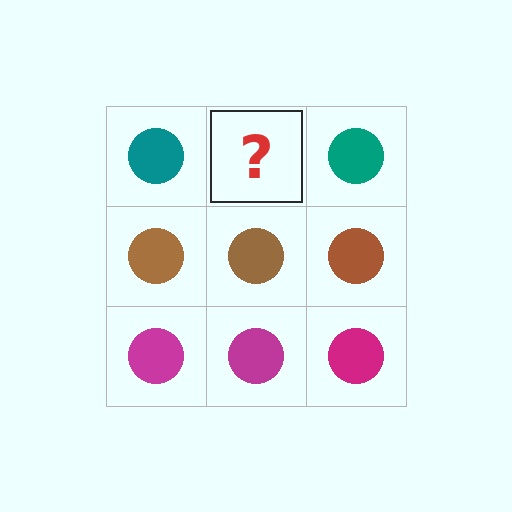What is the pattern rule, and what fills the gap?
The rule is that each row has a consistent color. The gap should be filled with a teal circle.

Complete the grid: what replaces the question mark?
The question mark should be replaced with a teal circle.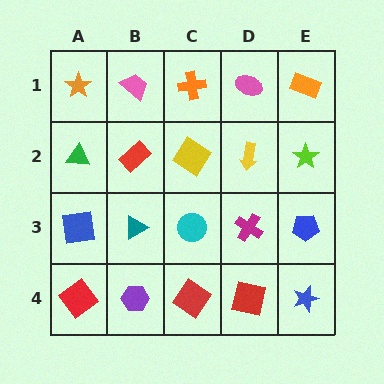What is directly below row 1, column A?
A green triangle.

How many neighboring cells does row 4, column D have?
3.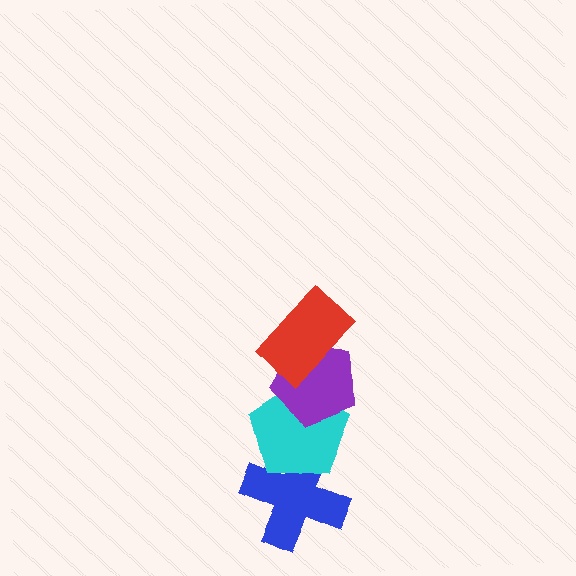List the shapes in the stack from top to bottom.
From top to bottom: the red rectangle, the purple pentagon, the cyan pentagon, the blue cross.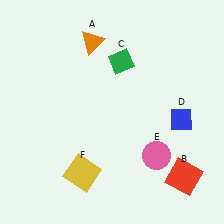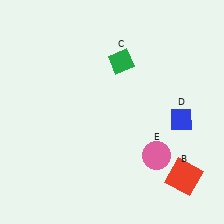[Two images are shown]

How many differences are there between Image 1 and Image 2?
There are 2 differences between the two images.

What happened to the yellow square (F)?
The yellow square (F) was removed in Image 2. It was in the bottom-left area of Image 1.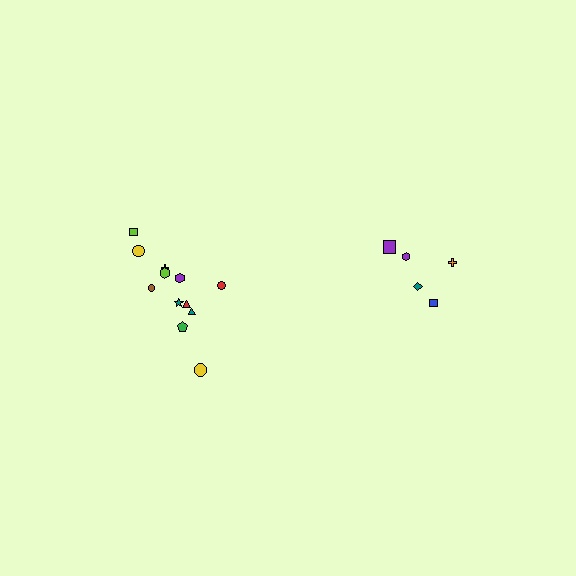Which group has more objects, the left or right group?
The left group.